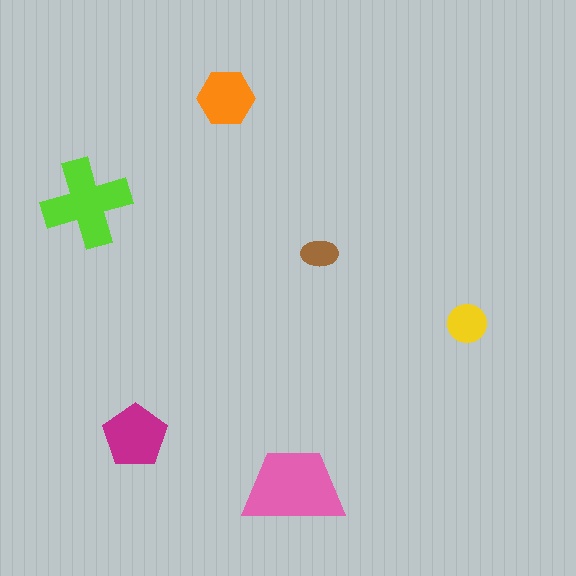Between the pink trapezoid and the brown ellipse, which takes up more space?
The pink trapezoid.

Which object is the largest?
The pink trapezoid.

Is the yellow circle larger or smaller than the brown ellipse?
Larger.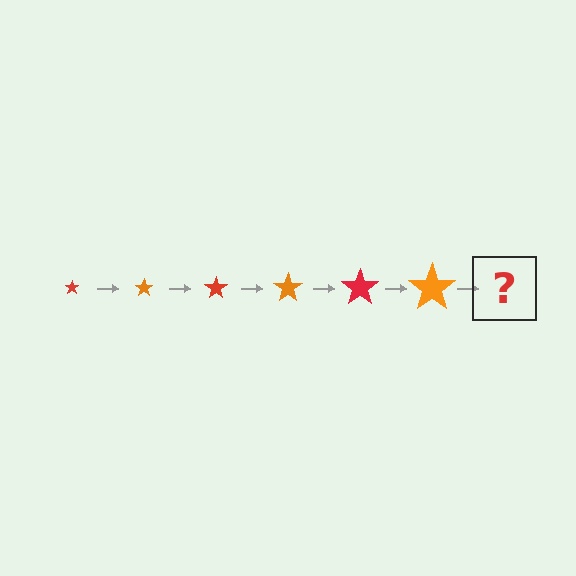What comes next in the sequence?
The next element should be a red star, larger than the previous one.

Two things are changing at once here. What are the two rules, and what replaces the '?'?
The two rules are that the star grows larger each step and the color cycles through red and orange. The '?' should be a red star, larger than the previous one.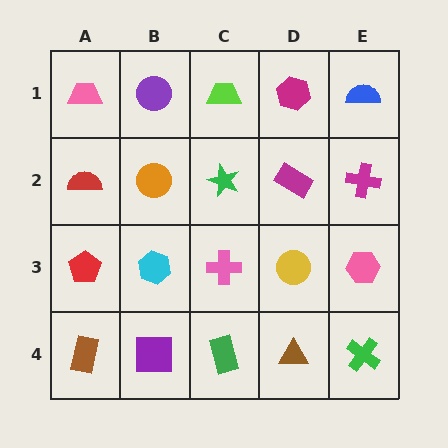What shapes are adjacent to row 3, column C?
A green star (row 2, column C), a green rectangle (row 4, column C), a cyan hexagon (row 3, column B), a yellow circle (row 3, column D).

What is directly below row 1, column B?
An orange circle.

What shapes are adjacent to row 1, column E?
A magenta cross (row 2, column E), a magenta hexagon (row 1, column D).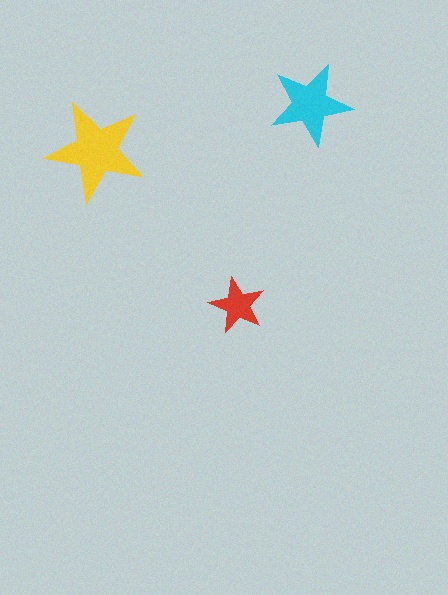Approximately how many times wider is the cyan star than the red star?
About 1.5 times wider.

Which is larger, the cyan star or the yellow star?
The yellow one.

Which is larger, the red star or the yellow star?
The yellow one.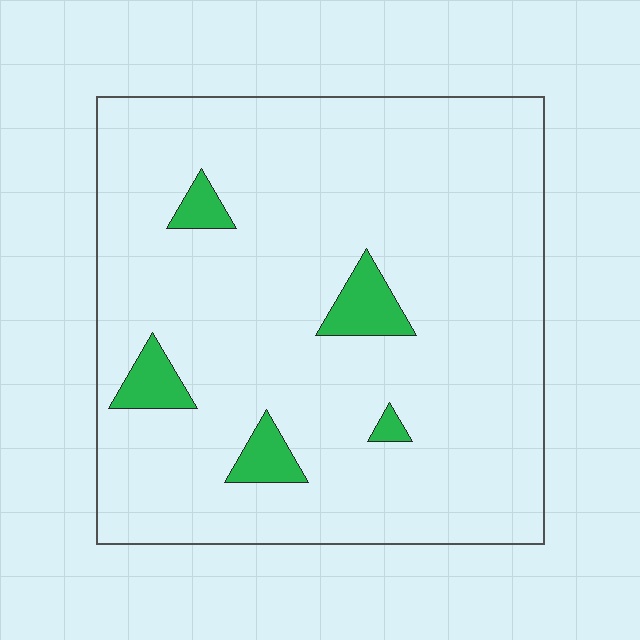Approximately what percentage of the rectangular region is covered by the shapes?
Approximately 5%.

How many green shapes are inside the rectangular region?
5.